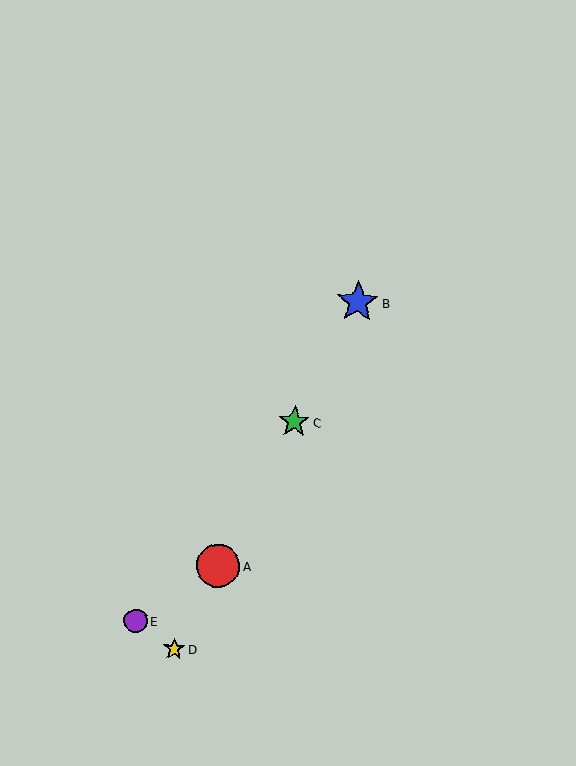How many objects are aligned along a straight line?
4 objects (A, B, C, D) are aligned along a straight line.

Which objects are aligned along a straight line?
Objects A, B, C, D are aligned along a straight line.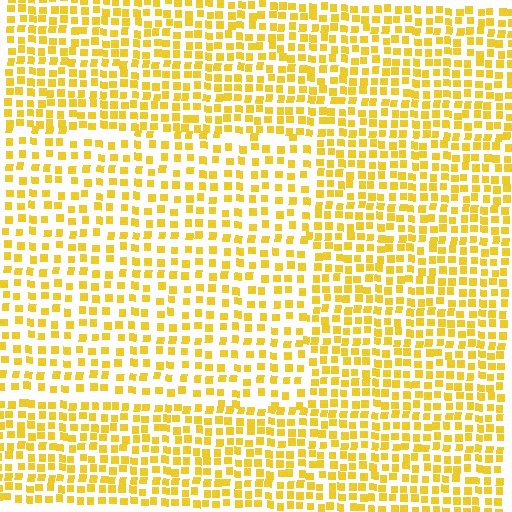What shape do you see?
I see a rectangle.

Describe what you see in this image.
The image contains small yellow elements arranged at two different densities. A rectangle-shaped region is visible where the elements are less densely packed than the surrounding area.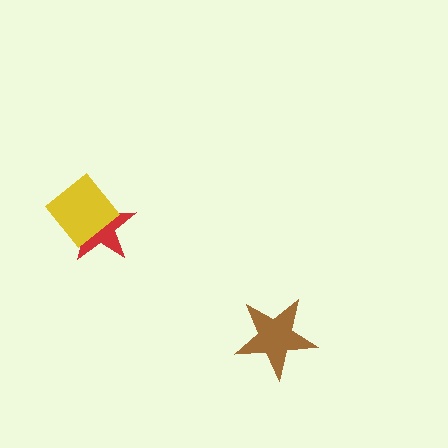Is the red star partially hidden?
Yes, it is partially covered by another shape.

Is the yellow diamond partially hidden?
No, no other shape covers it.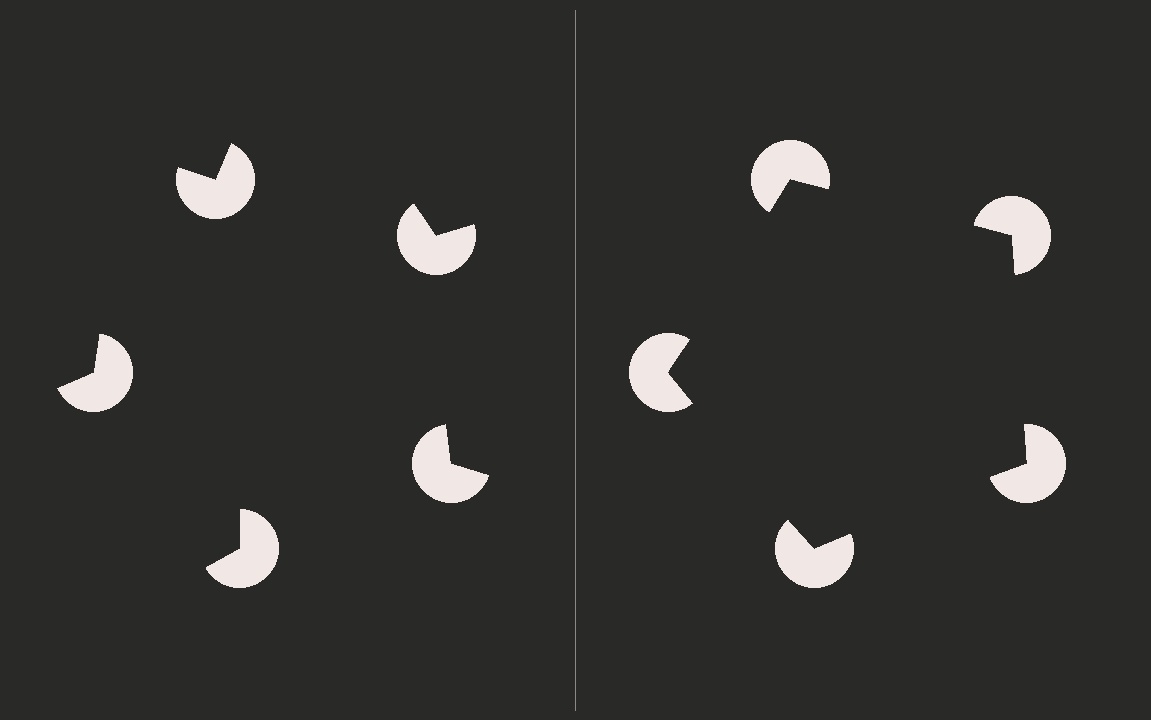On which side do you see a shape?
An illusory pentagon appears on the right side. On the left side the wedge cuts are rotated, so no coherent shape forms.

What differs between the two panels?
The pac-man discs are positioned identically on both sides; only the wedge orientations differ. On the right they align to a pentagon; on the left they are misaligned.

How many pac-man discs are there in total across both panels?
10 — 5 on each side.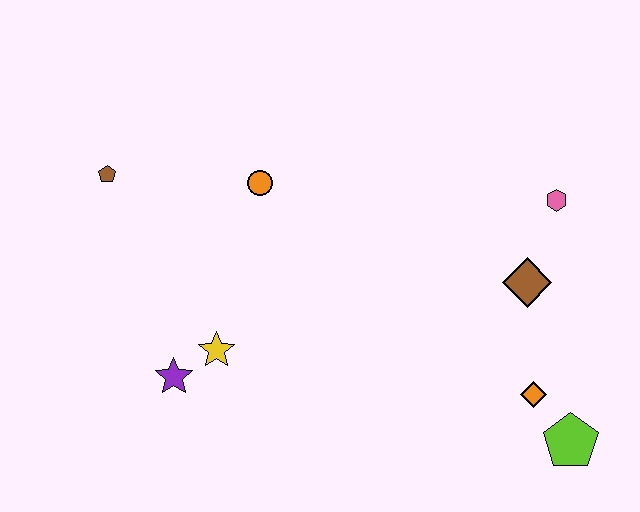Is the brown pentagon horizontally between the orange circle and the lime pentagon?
No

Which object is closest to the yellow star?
The purple star is closest to the yellow star.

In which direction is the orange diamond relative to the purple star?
The orange diamond is to the right of the purple star.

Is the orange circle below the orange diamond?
No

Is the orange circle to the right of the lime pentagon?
No